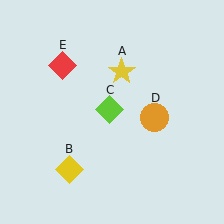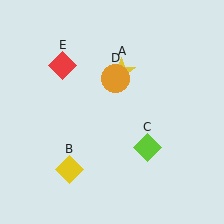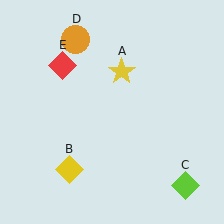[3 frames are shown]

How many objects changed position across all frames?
2 objects changed position: lime diamond (object C), orange circle (object D).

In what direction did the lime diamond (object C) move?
The lime diamond (object C) moved down and to the right.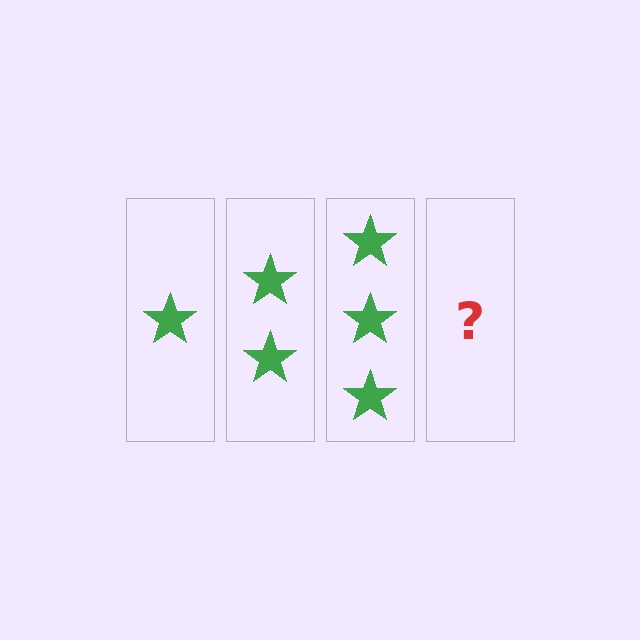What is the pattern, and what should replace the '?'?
The pattern is that each step adds one more star. The '?' should be 4 stars.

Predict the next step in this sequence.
The next step is 4 stars.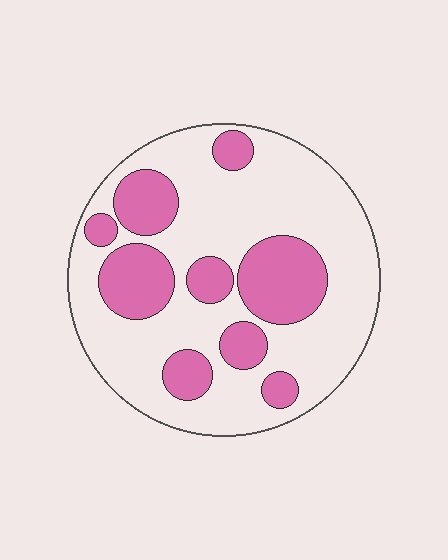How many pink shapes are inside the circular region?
9.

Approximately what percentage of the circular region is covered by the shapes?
Approximately 30%.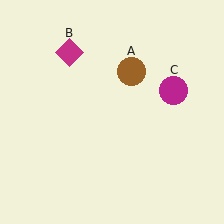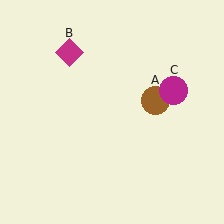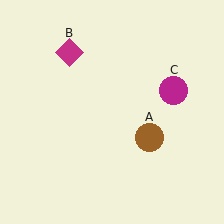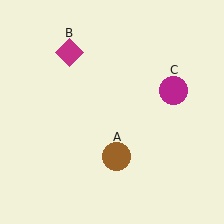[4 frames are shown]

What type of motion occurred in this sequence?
The brown circle (object A) rotated clockwise around the center of the scene.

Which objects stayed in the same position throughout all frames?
Magenta diamond (object B) and magenta circle (object C) remained stationary.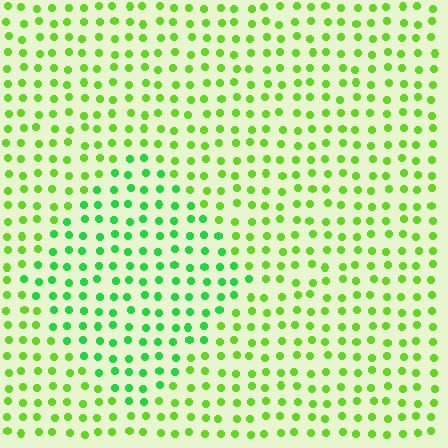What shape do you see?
I see a diamond.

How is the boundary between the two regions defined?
The boundary is defined purely by a slight shift in hue (about 32 degrees). Spacing, size, and orientation are identical on both sides.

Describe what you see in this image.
The image is filled with small lime elements in a uniform arrangement. A diamond-shaped region is visible where the elements are tinted to a slightly different hue, forming a subtle color boundary.